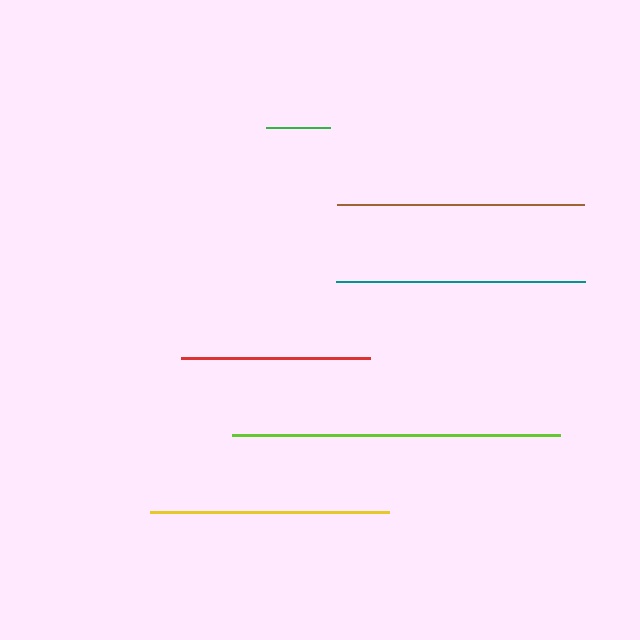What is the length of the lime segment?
The lime segment is approximately 329 pixels long.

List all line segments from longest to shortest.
From longest to shortest: lime, teal, brown, yellow, red, green.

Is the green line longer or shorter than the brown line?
The brown line is longer than the green line.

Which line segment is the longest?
The lime line is the longest at approximately 329 pixels.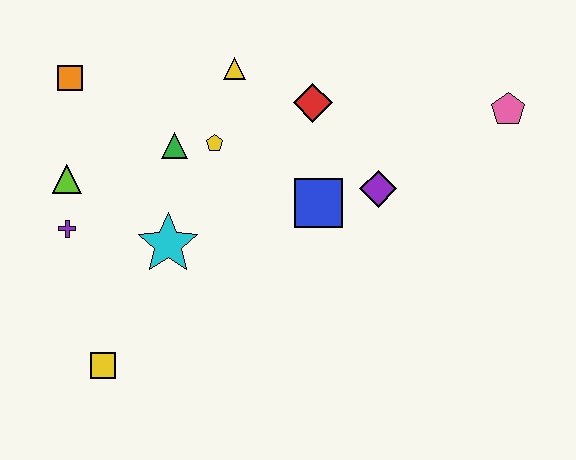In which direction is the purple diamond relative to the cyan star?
The purple diamond is to the right of the cyan star.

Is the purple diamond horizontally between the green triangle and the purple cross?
No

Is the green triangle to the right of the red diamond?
No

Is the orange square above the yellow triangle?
No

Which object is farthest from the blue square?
The orange square is farthest from the blue square.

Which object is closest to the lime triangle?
The purple cross is closest to the lime triangle.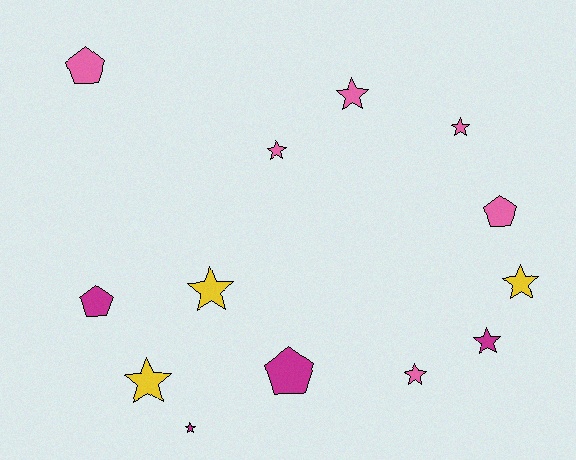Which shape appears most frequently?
Star, with 9 objects.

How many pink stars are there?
There are 4 pink stars.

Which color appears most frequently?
Pink, with 6 objects.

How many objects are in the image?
There are 13 objects.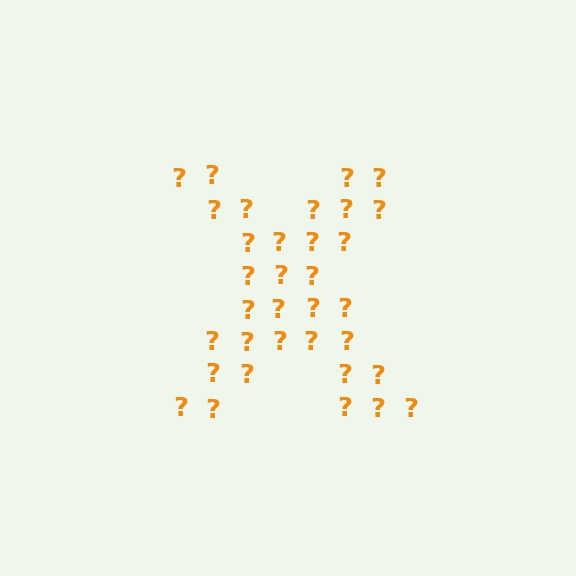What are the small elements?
The small elements are question marks.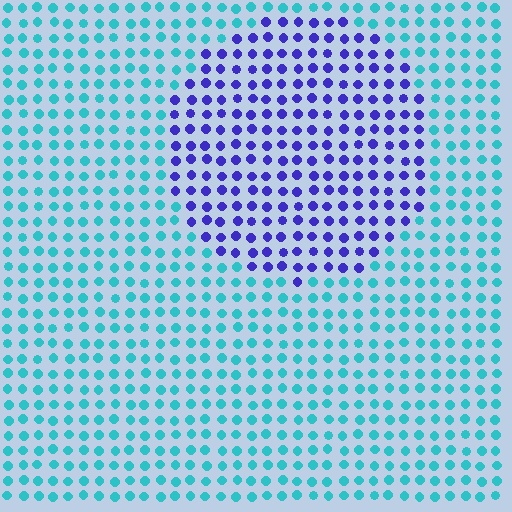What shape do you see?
I see a circle.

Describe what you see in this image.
The image is filled with small cyan elements in a uniform arrangement. A circle-shaped region is visible where the elements are tinted to a slightly different hue, forming a subtle color boundary.